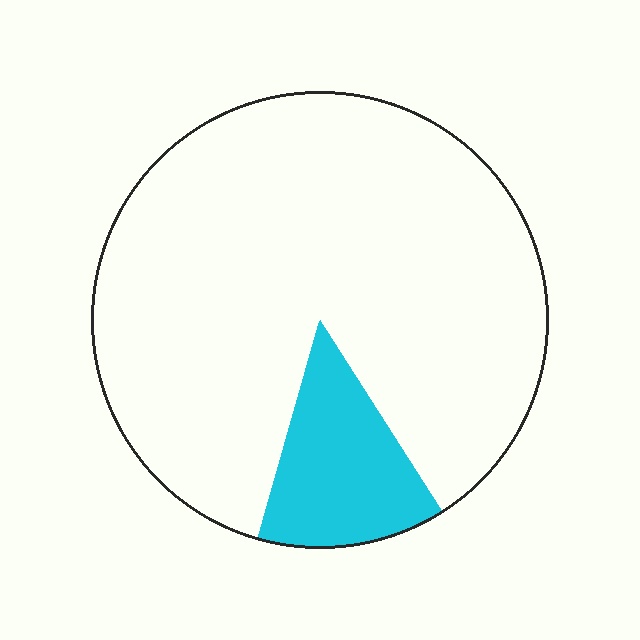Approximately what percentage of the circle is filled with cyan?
Approximately 15%.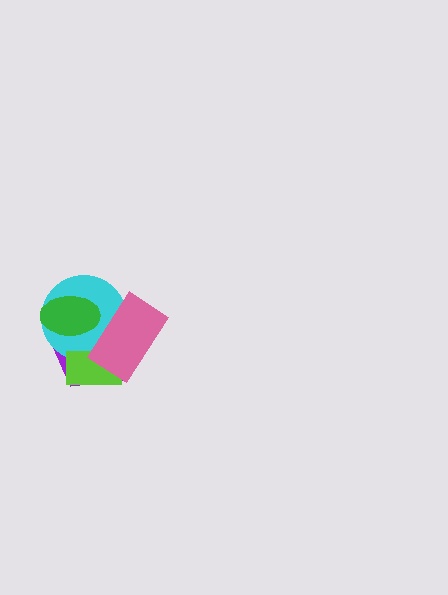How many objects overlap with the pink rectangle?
4 objects overlap with the pink rectangle.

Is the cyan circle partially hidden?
Yes, it is partially covered by another shape.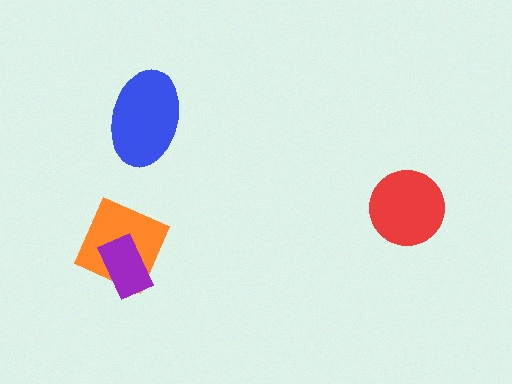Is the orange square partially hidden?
Yes, it is partially covered by another shape.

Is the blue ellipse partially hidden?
No, no other shape covers it.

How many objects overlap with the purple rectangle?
1 object overlaps with the purple rectangle.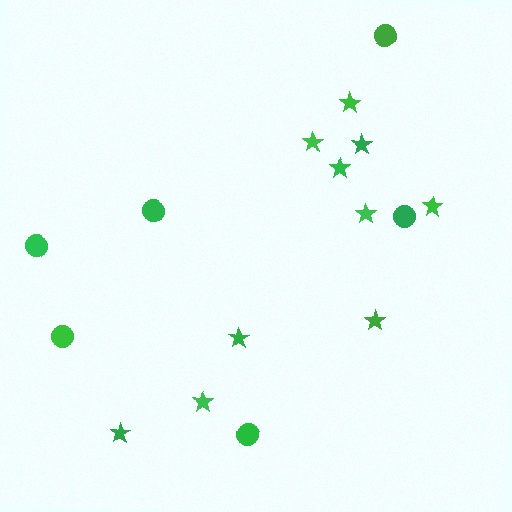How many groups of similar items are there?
There are 2 groups: one group of stars (10) and one group of circles (6).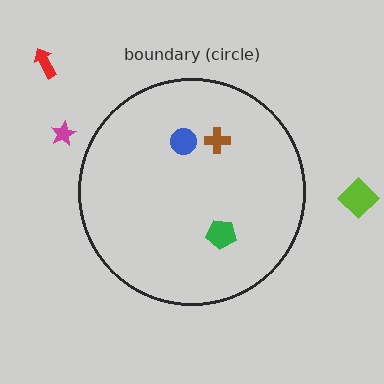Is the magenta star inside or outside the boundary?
Outside.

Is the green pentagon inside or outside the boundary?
Inside.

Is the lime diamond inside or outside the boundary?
Outside.